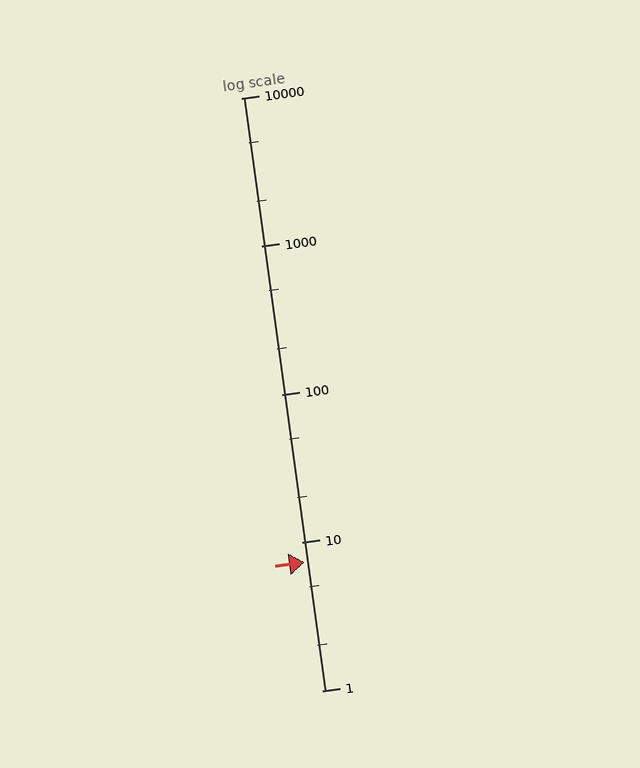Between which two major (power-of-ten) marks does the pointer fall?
The pointer is between 1 and 10.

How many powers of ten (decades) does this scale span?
The scale spans 4 decades, from 1 to 10000.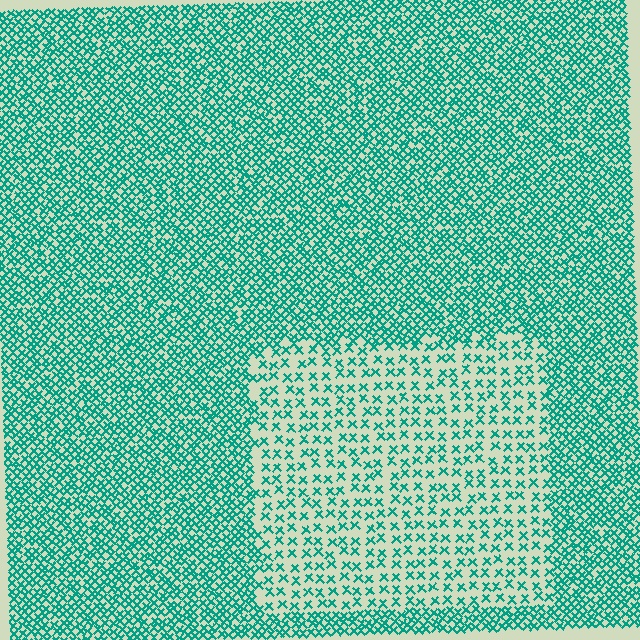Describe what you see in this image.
The image contains small teal elements arranged at two different densities. A rectangle-shaped region is visible where the elements are less densely packed than the surrounding area.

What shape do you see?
I see a rectangle.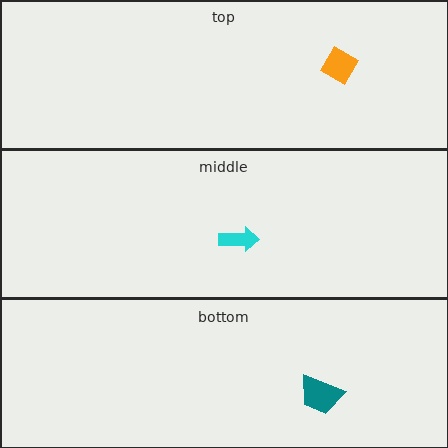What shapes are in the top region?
The orange diamond.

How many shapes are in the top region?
1.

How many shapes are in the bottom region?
1.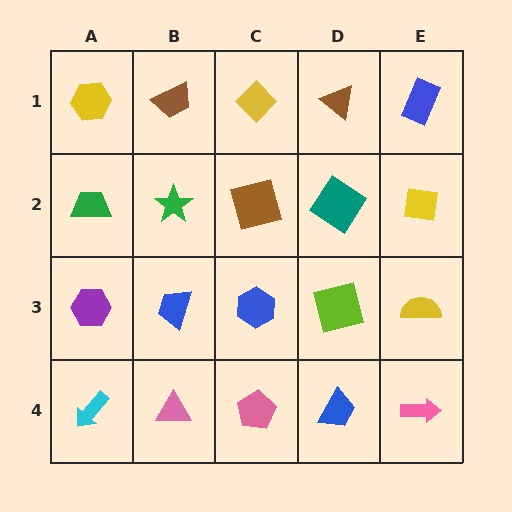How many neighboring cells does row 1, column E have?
2.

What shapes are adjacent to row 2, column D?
A brown triangle (row 1, column D), a lime square (row 3, column D), a brown square (row 2, column C), a yellow square (row 2, column E).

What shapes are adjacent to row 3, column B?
A green star (row 2, column B), a pink triangle (row 4, column B), a purple hexagon (row 3, column A), a blue hexagon (row 3, column C).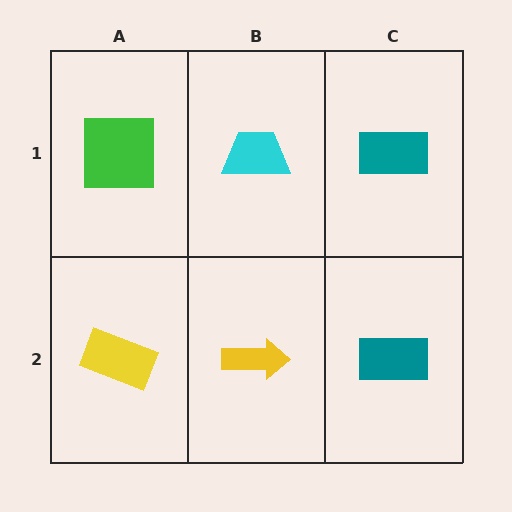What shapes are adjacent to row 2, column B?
A cyan trapezoid (row 1, column B), a yellow rectangle (row 2, column A), a teal rectangle (row 2, column C).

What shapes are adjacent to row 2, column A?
A green square (row 1, column A), a yellow arrow (row 2, column B).